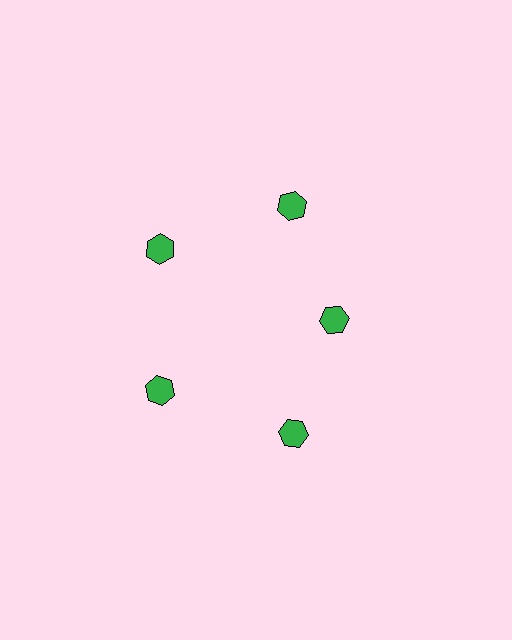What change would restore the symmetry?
The symmetry would be restored by moving it outward, back onto the ring so that all 5 hexagons sit at equal angles and equal distance from the center.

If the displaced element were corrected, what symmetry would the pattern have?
It would have 5-fold rotational symmetry — the pattern would map onto itself every 72 degrees.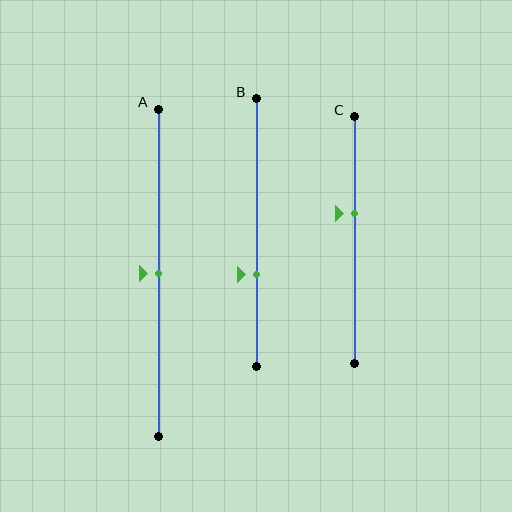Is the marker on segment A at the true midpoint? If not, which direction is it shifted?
Yes, the marker on segment A is at the true midpoint.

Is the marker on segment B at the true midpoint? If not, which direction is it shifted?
No, the marker on segment B is shifted downward by about 16% of the segment length.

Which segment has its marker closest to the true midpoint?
Segment A has its marker closest to the true midpoint.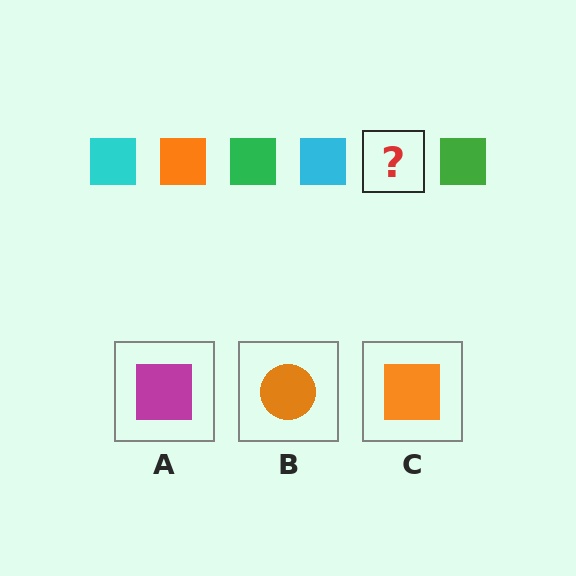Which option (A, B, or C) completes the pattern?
C.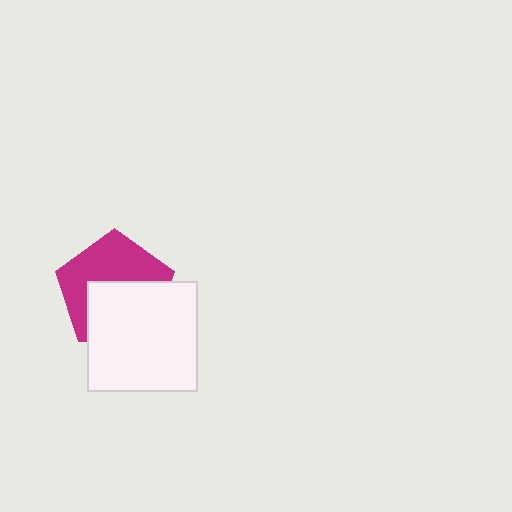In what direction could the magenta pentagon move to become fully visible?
The magenta pentagon could move up. That would shift it out from behind the white square entirely.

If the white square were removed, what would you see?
You would see the complete magenta pentagon.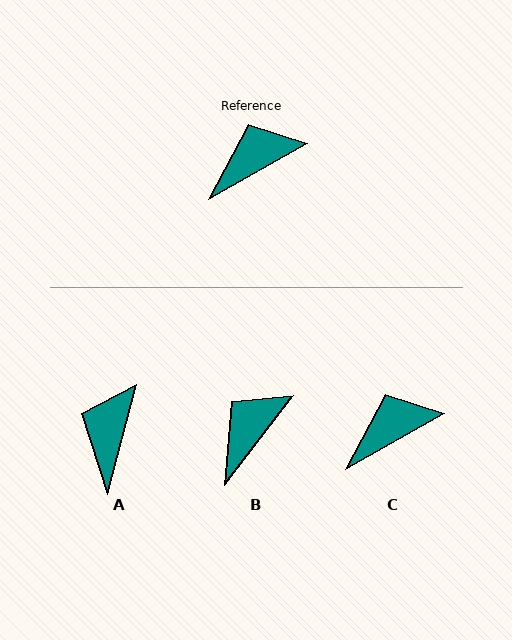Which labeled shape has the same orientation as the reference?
C.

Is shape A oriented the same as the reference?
No, it is off by about 45 degrees.